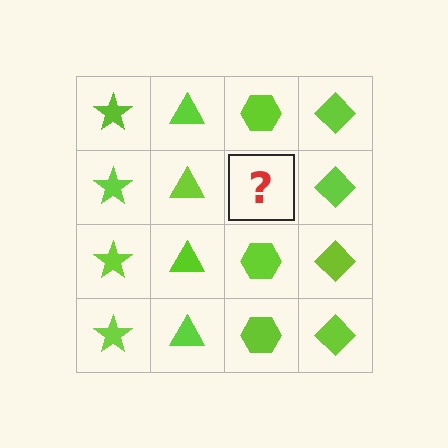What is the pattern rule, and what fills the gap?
The rule is that each column has a consistent shape. The gap should be filled with a lime hexagon.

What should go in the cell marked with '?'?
The missing cell should contain a lime hexagon.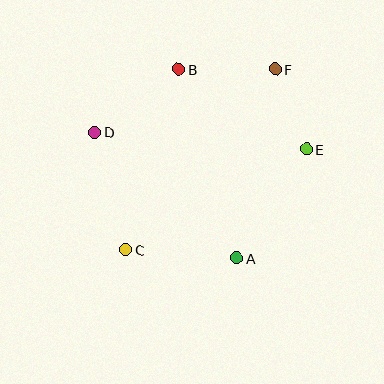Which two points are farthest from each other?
Points C and F are farthest from each other.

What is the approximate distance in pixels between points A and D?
The distance between A and D is approximately 190 pixels.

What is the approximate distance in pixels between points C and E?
The distance between C and E is approximately 207 pixels.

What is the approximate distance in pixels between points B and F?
The distance between B and F is approximately 96 pixels.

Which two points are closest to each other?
Points E and F are closest to each other.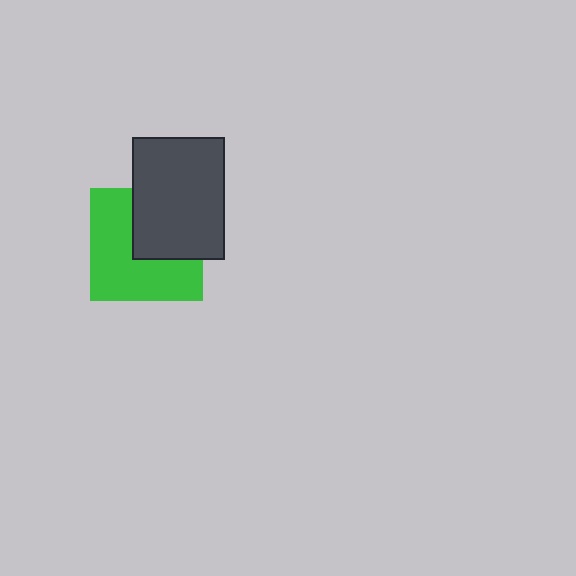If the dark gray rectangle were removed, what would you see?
You would see the complete green square.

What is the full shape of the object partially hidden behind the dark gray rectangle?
The partially hidden object is a green square.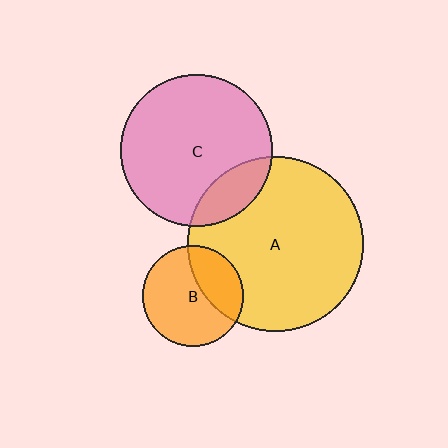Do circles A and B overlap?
Yes.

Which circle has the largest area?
Circle A (yellow).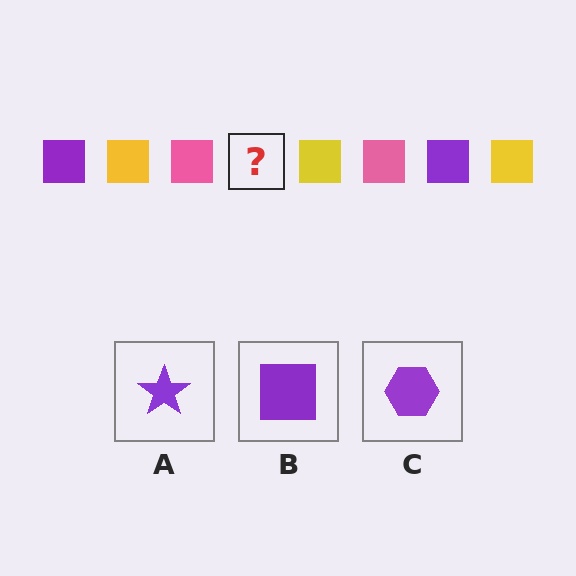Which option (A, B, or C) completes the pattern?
B.